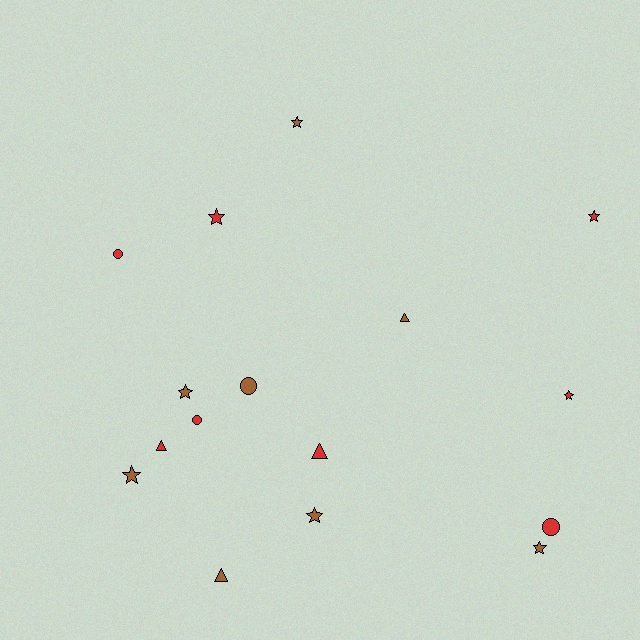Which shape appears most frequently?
Star, with 8 objects.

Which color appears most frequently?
Brown, with 8 objects.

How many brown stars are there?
There are 5 brown stars.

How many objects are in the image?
There are 16 objects.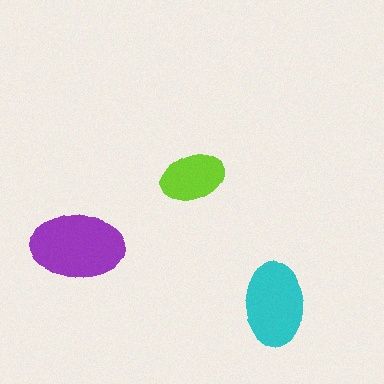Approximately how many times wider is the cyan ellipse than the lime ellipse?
About 1.5 times wider.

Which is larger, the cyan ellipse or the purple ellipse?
The purple one.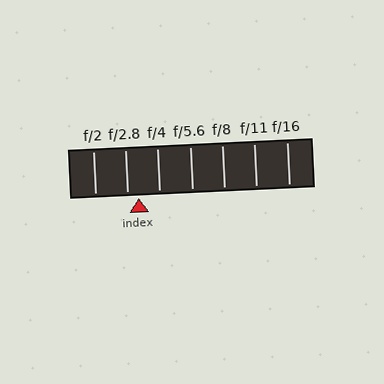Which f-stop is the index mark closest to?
The index mark is closest to f/2.8.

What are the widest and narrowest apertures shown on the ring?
The widest aperture shown is f/2 and the narrowest is f/16.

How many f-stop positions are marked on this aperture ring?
There are 7 f-stop positions marked.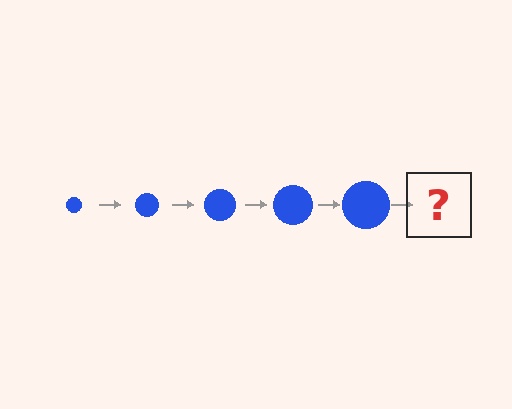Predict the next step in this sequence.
The next step is a blue circle, larger than the previous one.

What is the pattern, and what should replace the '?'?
The pattern is that the circle gets progressively larger each step. The '?' should be a blue circle, larger than the previous one.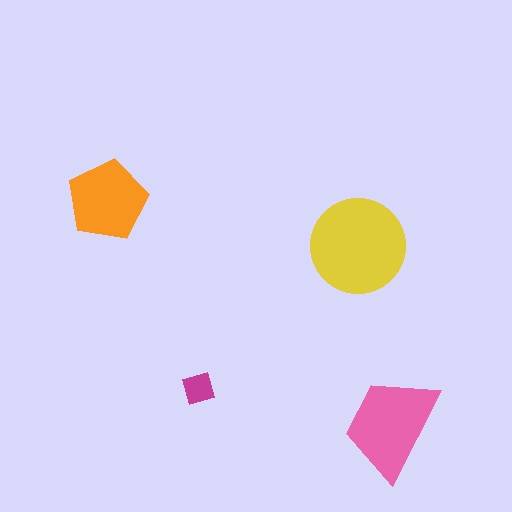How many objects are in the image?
There are 4 objects in the image.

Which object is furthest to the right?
The pink trapezoid is rightmost.